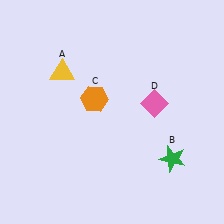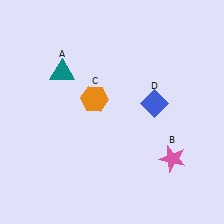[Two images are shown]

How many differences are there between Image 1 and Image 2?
There are 3 differences between the two images.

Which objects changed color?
A changed from yellow to teal. B changed from green to pink. D changed from pink to blue.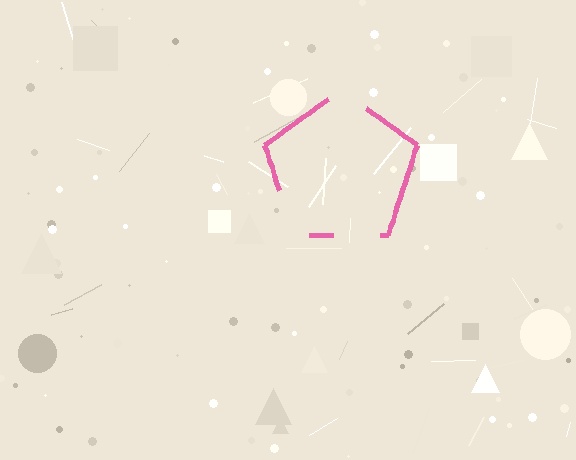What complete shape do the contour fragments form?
The contour fragments form a pentagon.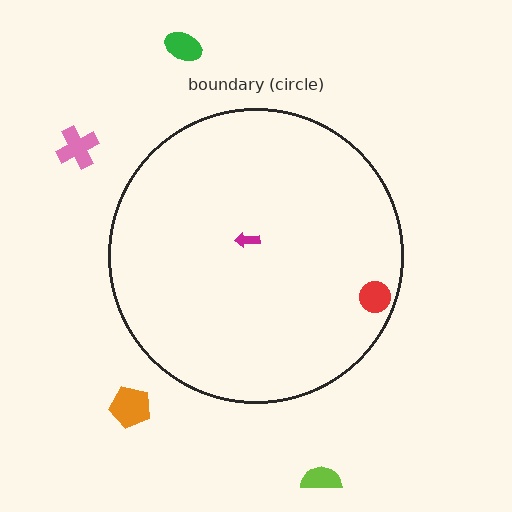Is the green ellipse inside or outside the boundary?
Outside.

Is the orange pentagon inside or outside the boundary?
Outside.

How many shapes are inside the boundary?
2 inside, 4 outside.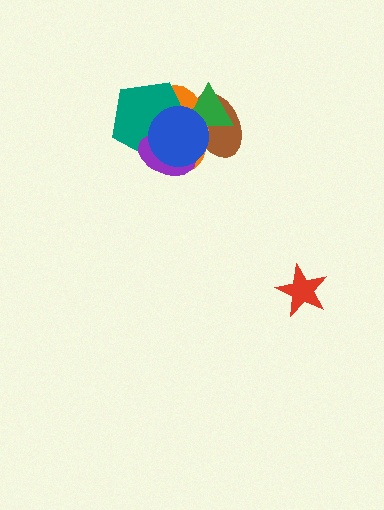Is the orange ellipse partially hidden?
Yes, it is partially covered by another shape.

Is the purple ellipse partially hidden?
Yes, it is partially covered by another shape.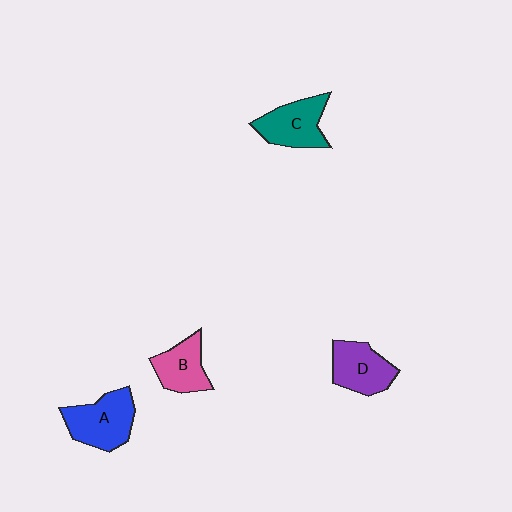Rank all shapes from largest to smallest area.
From largest to smallest: A (blue), C (teal), D (purple), B (pink).